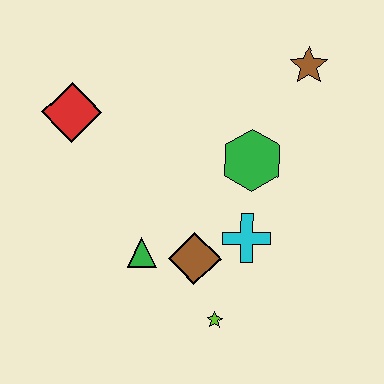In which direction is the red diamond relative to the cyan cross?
The red diamond is to the left of the cyan cross.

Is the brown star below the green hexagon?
No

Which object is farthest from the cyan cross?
The red diamond is farthest from the cyan cross.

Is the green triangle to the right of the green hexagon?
No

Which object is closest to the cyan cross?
The brown diamond is closest to the cyan cross.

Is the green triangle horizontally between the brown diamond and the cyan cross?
No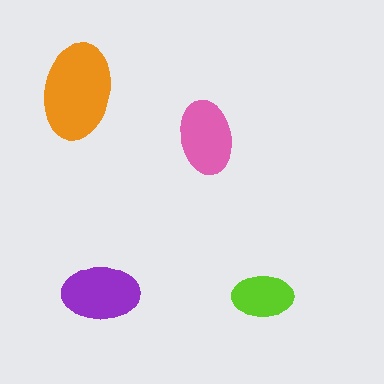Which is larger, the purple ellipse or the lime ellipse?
The purple one.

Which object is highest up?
The orange ellipse is topmost.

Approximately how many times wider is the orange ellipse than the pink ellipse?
About 1.5 times wider.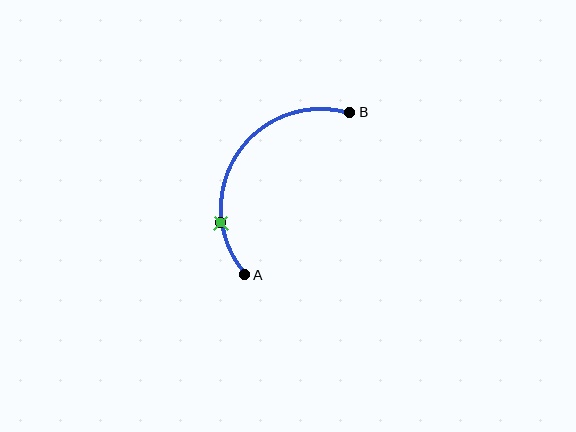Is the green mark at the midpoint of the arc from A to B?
No. The green mark lies on the arc but is closer to endpoint A. The arc midpoint would be at the point on the curve equidistant along the arc from both A and B.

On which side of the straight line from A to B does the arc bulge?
The arc bulges to the left of the straight line connecting A and B.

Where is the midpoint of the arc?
The arc midpoint is the point on the curve farthest from the straight line joining A and B. It sits to the left of that line.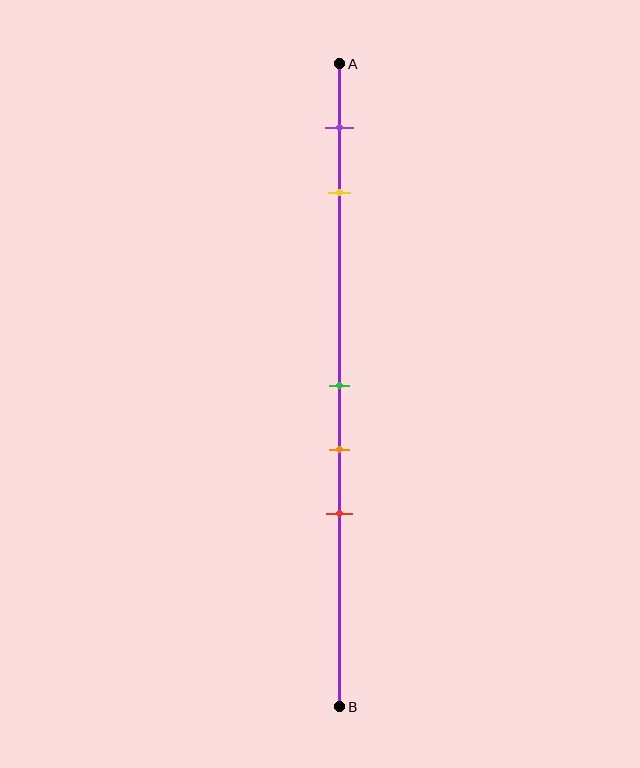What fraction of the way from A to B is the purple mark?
The purple mark is approximately 10% (0.1) of the way from A to B.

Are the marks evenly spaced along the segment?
No, the marks are not evenly spaced.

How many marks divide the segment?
There are 5 marks dividing the segment.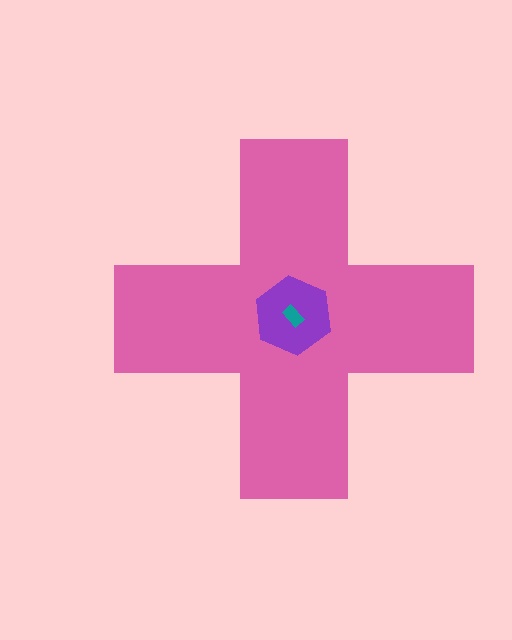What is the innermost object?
The teal rectangle.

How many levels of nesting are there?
3.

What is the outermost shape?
The pink cross.